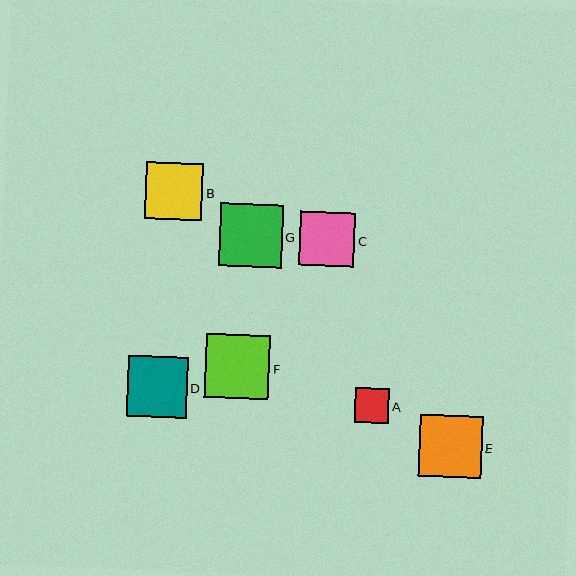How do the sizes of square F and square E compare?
Square F and square E are approximately the same size.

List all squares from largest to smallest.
From largest to smallest: F, G, E, D, B, C, A.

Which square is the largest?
Square F is the largest with a size of approximately 64 pixels.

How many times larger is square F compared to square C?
Square F is approximately 1.2 times the size of square C.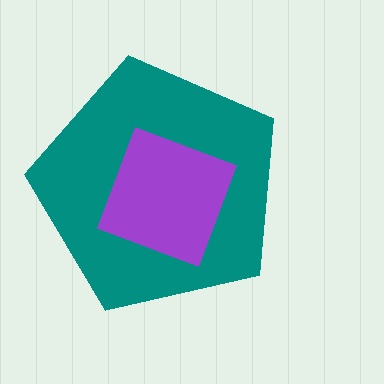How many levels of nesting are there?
2.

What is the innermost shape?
The purple diamond.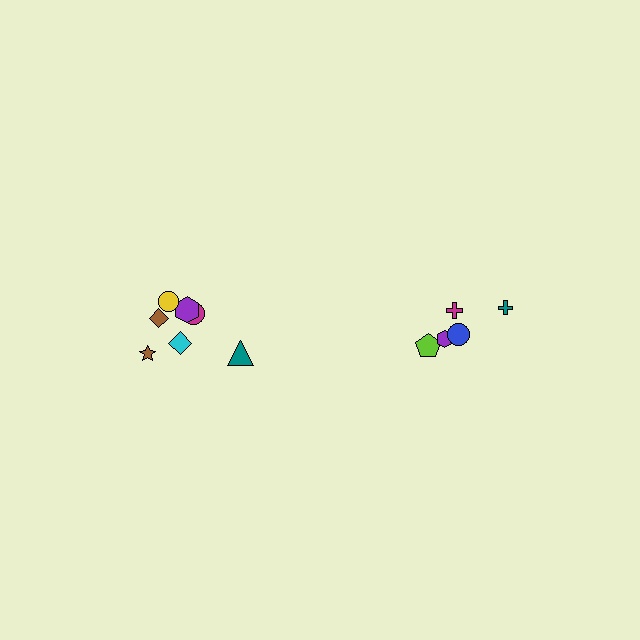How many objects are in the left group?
There are 7 objects.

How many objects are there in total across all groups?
There are 12 objects.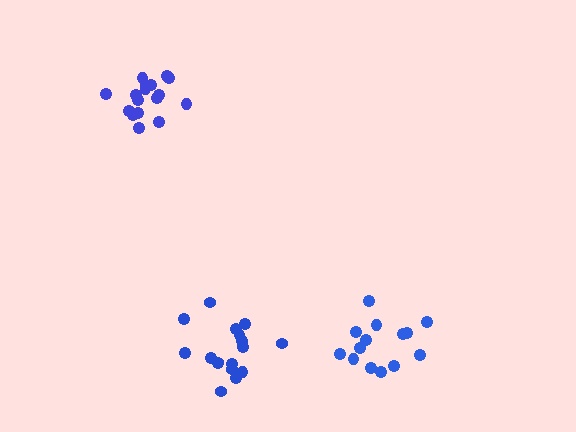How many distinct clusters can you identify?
There are 3 distinct clusters.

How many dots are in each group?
Group 1: 14 dots, Group 2: 17 dots, Group 3: 17 dots (48 total).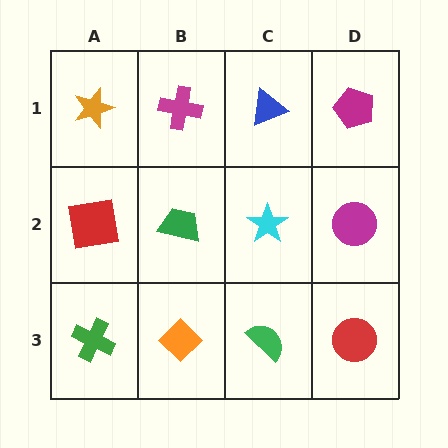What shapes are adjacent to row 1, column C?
A cyan star (row 2, column C), a magenta cross (row 1, column B), a magenta pentagon (row 1, column D).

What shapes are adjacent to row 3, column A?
A red square (row 2, column A), an orange diamond (row 3, column B).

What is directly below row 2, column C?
A green semicircle.